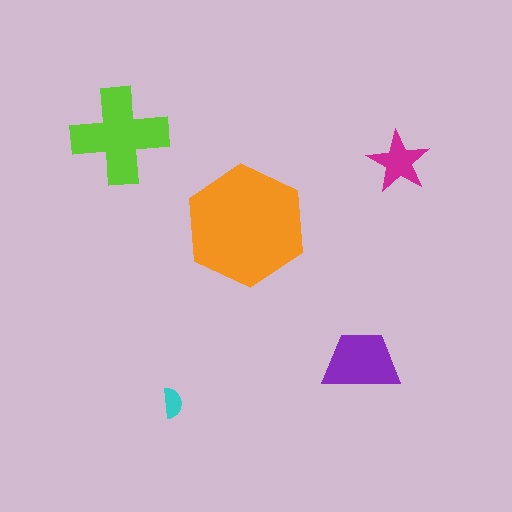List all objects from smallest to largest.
The cyan semicircle, the magenta star, the purple trapezoid, the lime cross, the orange hexagon.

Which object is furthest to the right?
The magenta star is rightmost.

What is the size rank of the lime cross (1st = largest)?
2nd.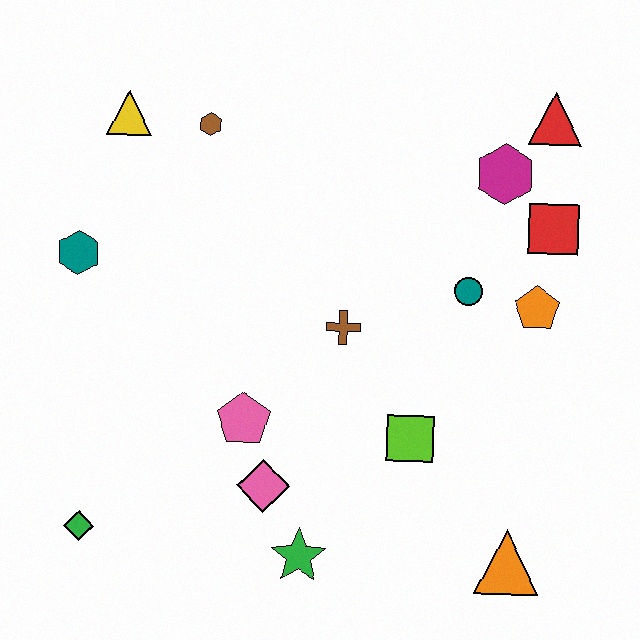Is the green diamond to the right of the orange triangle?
No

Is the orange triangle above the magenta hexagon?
No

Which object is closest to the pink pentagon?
The pink diamond is closest to the pink pentagon.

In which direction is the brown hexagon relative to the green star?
The brown hexagon is above the green star.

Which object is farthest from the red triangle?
The green diamond is farthest from the red triangle.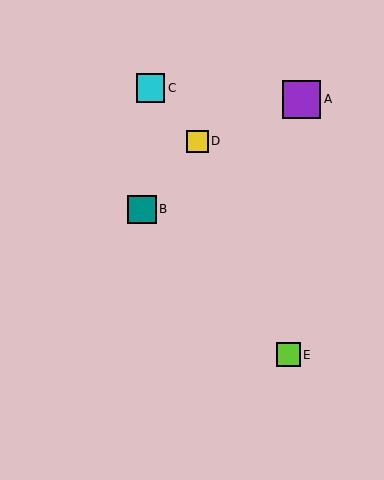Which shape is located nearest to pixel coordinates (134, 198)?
The teal square (labeled B) at (142, 209) is nearest to that location.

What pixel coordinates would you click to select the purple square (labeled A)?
Click at (302, 99) to select the purple square A.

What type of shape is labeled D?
Shape D is a yellow square.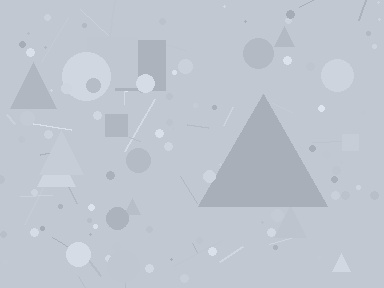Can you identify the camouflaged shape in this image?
The camouflaged shape is a triangle.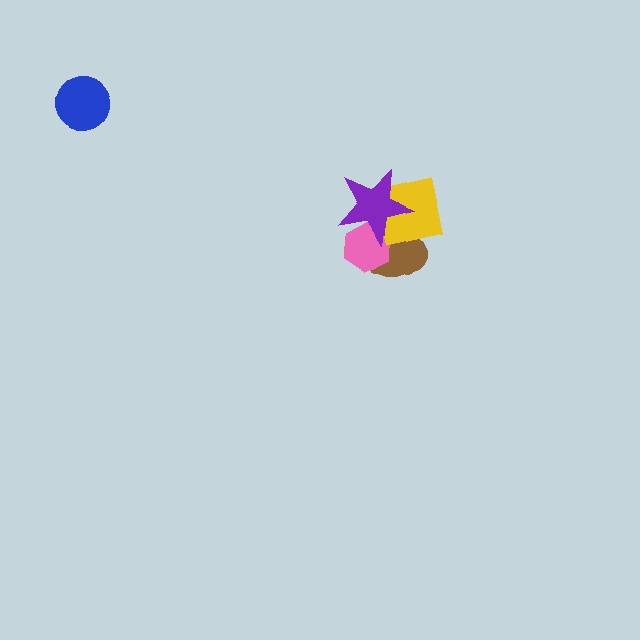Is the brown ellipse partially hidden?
Yes, it is partially covered by another shape.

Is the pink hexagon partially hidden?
Yes, it is partially covered by another shape.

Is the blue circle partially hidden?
No, no other shape covers it.